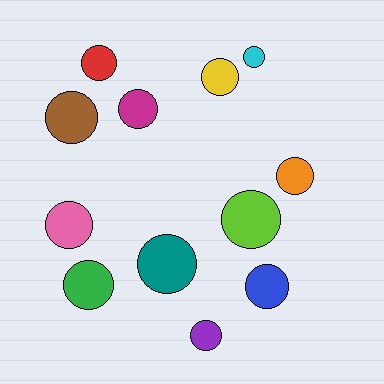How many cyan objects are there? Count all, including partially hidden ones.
There is 1 cyan object.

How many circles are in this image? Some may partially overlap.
There are 12 circles.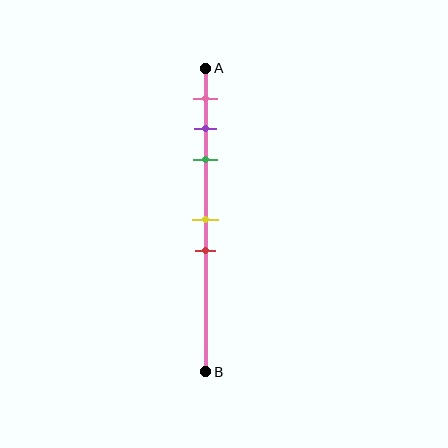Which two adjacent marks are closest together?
The purple and green marks are the closest adjacent pair.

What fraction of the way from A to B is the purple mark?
The purple mark is approximately 20% (0.2) of the way from A to B.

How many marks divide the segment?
There are 5 marks dividing the segment.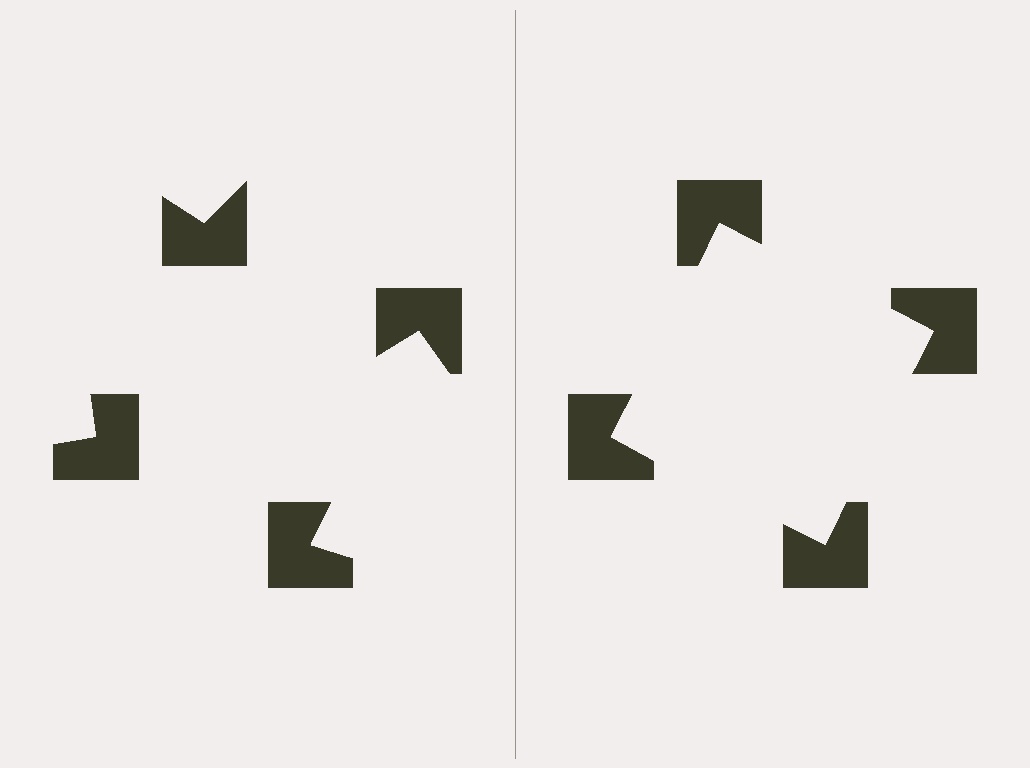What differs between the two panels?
The notched squares are positioned identically on both sides; only the wedge orientations differ. On the right they align to a square; on the left they are misaligned.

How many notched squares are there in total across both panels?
8 — 4 on each side.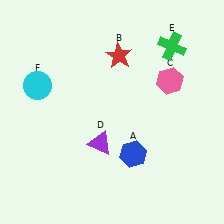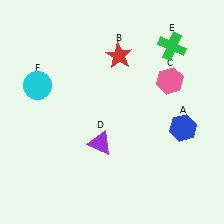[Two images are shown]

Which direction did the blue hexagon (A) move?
The blue hexagon (A) moved right.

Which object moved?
The blue hexagon (A) moved right.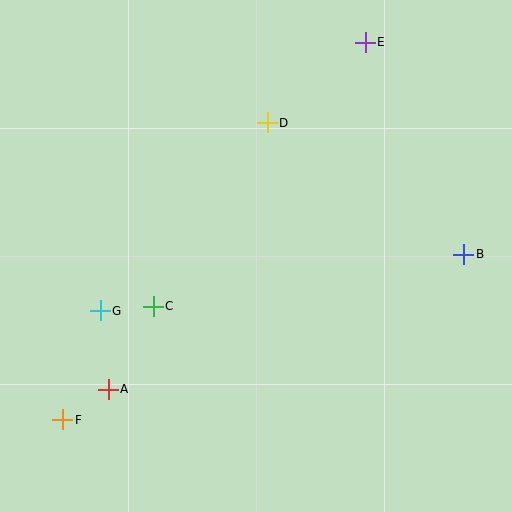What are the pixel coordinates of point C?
Point C is at (153, 306).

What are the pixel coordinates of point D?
Point D is at (267, 123).